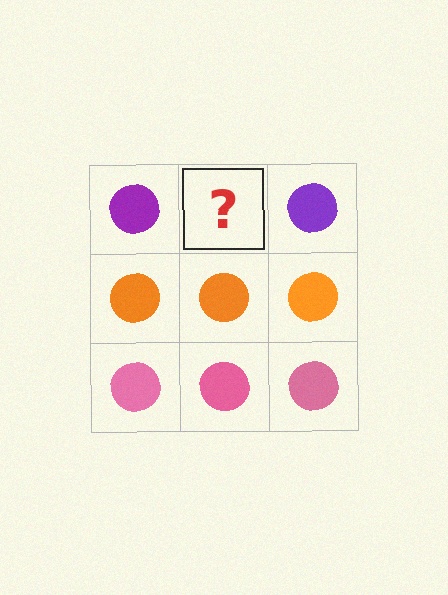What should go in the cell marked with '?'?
The missing cell should contain a purple circle.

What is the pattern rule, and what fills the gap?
The rule is that each row has a consistent color. The gap should be filled with a purple circle.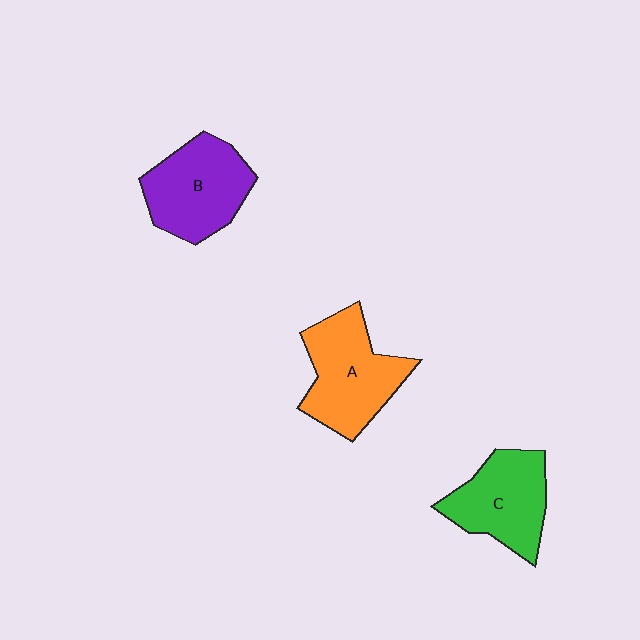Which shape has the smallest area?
Shape C (green).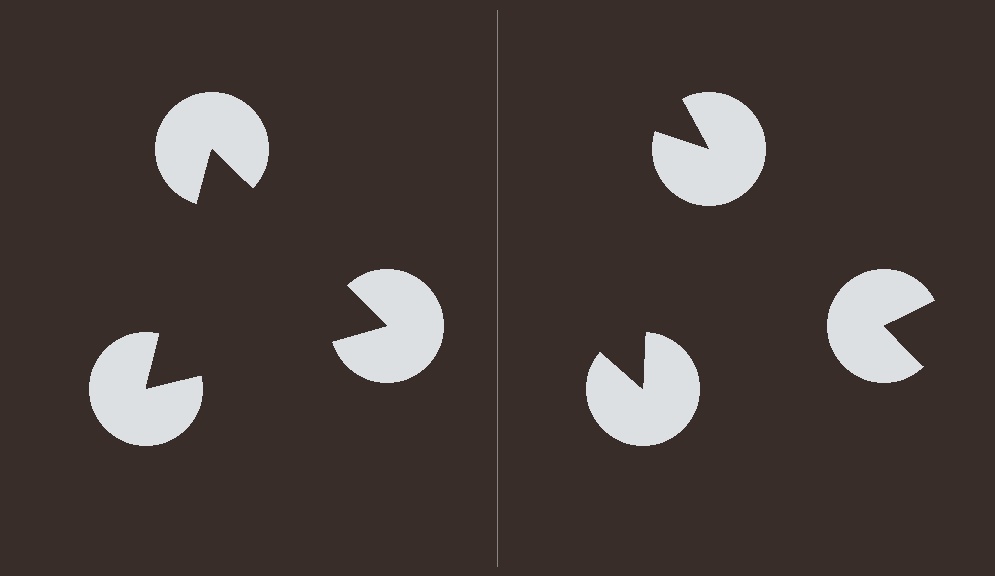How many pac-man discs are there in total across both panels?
6 — 3 on each side.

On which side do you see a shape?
An illusory triangle appears on the left side. On the right side the wedge cuts are rotated, so no coherent shape forms.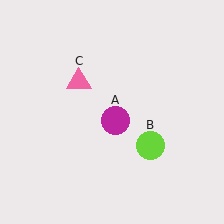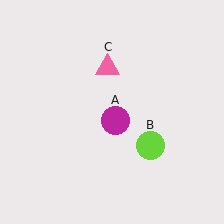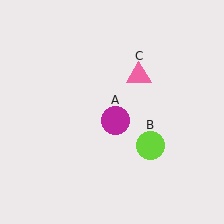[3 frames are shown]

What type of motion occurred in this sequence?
The pink triangle (object C) rotated clockwise around the center of the scene.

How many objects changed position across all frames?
1 object changed position: pink triangle (object C).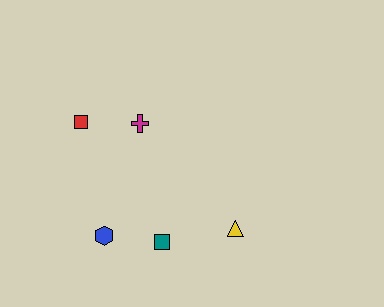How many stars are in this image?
There are no stars.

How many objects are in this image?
There are 5 objects.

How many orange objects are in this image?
There are no orange objects.